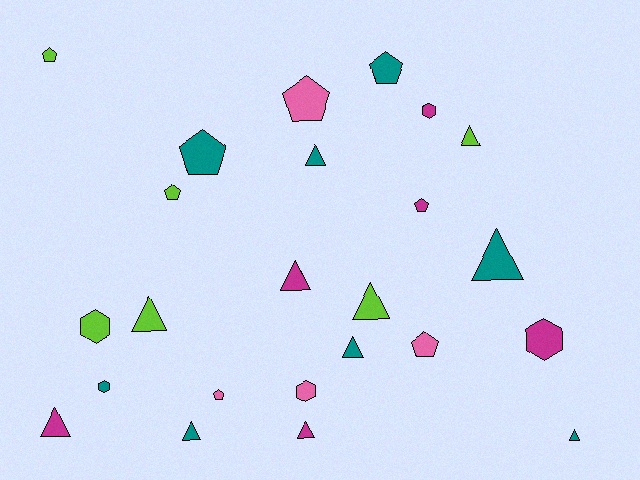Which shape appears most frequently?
Triangle, with 11 objects.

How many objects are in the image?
There are 24 objects.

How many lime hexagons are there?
There is 1 lime hexagon.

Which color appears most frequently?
Teal, with 8 objects.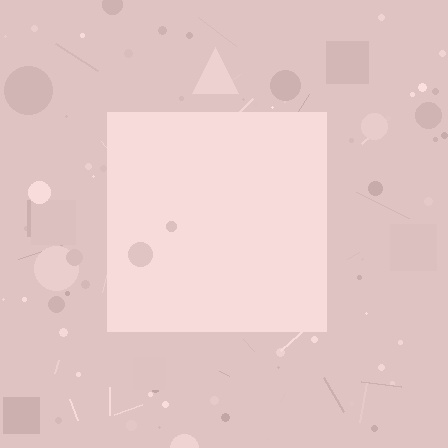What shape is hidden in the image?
A square is hidden in the image.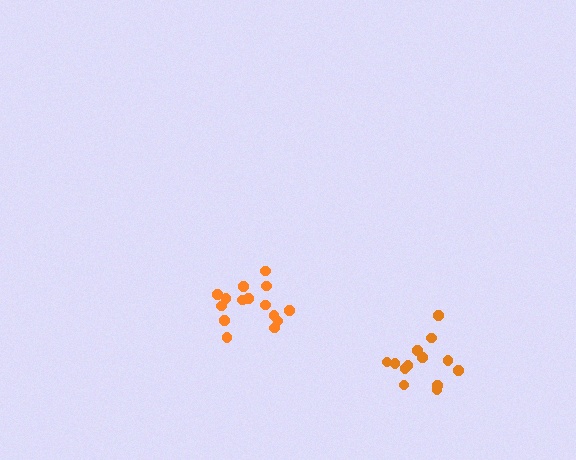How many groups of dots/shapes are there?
There are 2 groups.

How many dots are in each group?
Group 1: 13 dots, Group 2: 16 dots (29 total).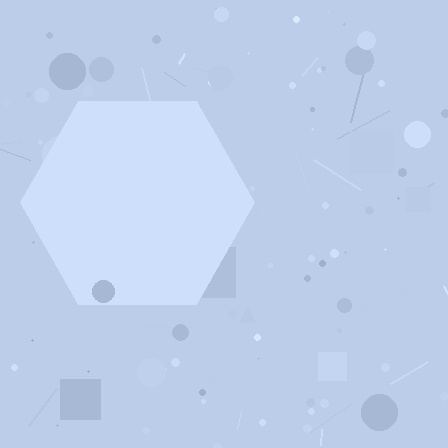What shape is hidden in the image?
A hexagon is hidden in the image.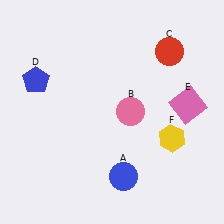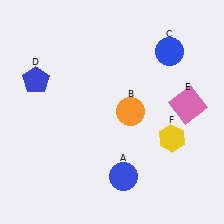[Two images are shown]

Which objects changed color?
B changed from pink to orange. C changed from red to blue.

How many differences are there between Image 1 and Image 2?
There are 2 differences between the two images.